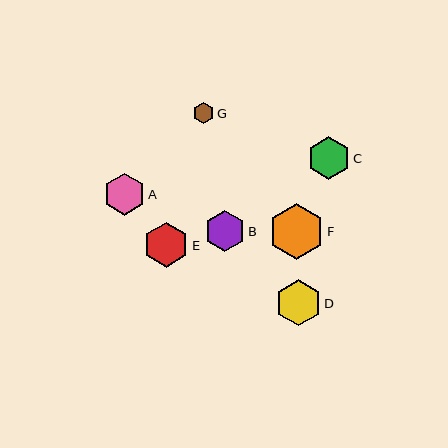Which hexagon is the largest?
Hexagon F is the largest with a size of approximately 56 pixels.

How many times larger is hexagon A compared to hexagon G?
Hexagon A is approximately 2.1 times the size of hexagon G.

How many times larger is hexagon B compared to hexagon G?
Hexagon B is approximately 2.0 times the size of hexagon G.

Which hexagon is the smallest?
Hexagon G is the smallest with a size of approximately 20 pixels.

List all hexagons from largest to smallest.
From largest to smallest: F, D, E, C, A, B, G.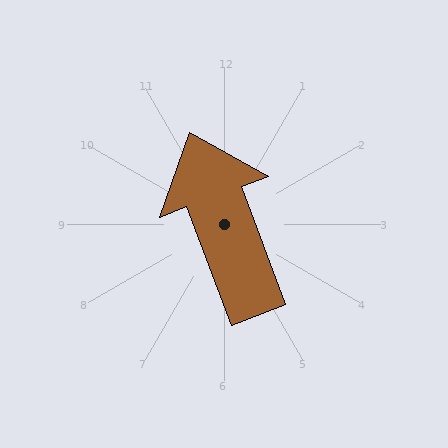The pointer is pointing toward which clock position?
Roughly 11 o'clock.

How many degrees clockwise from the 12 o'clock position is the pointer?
Approximately 339 degrees.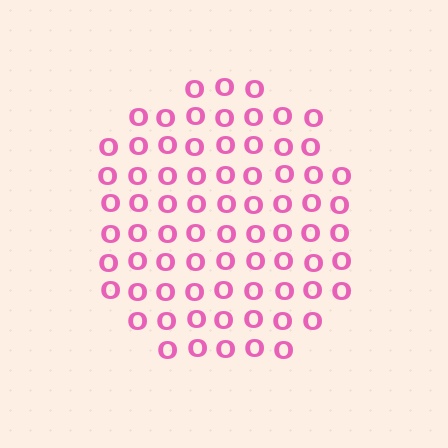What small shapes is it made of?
It is made of small letter O's.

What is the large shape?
The large shape is a circle.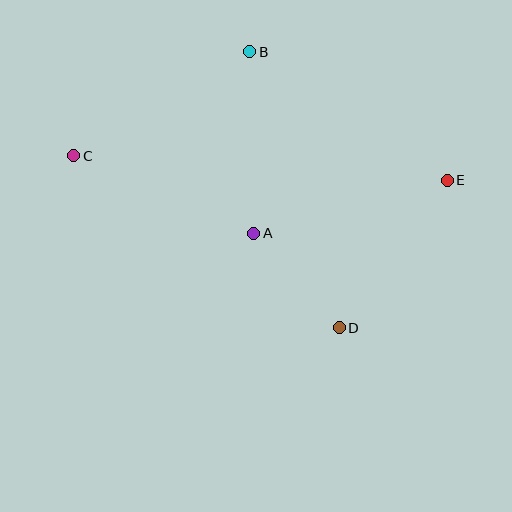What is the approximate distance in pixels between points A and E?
The distance between A and E is approximately 201 pixels.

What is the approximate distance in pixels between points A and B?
The distance between A and B is approximately 181 pixels.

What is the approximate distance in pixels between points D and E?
The distance between D and E is approximately 183 pixels.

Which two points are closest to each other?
Points A and D are closest to each other.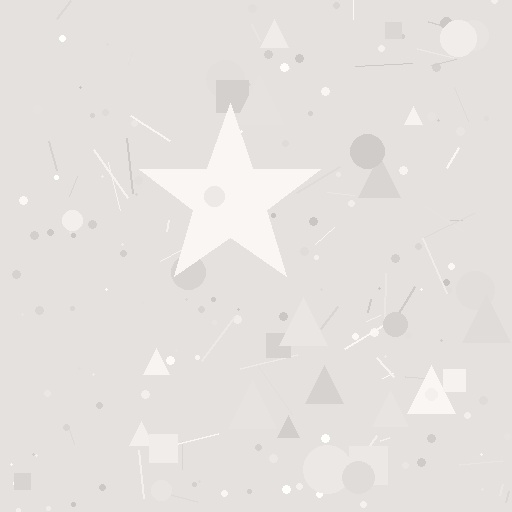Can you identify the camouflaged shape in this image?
The camouflaged shape is a star.